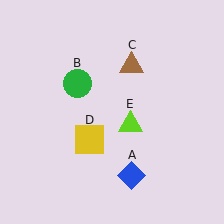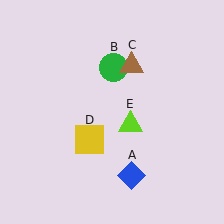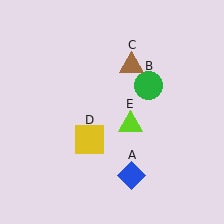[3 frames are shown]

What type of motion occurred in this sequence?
The green circle (object B) rotated clockwise around the center of the scene.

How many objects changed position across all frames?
1 object changed position: green circle (object B).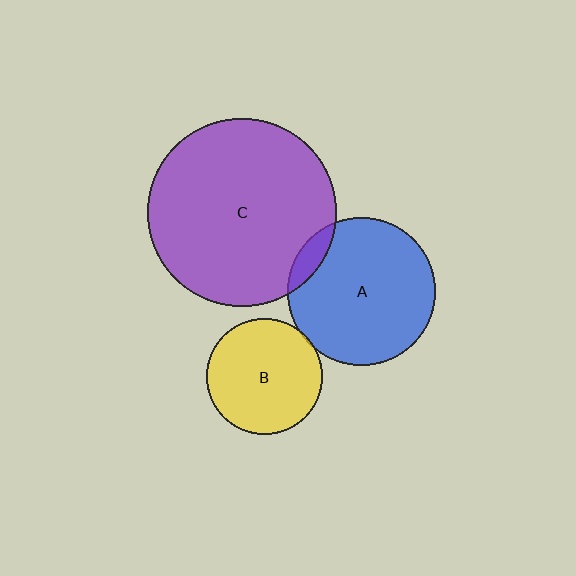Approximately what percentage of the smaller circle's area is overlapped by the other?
Approximately 5%.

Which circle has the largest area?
Circle C (purple).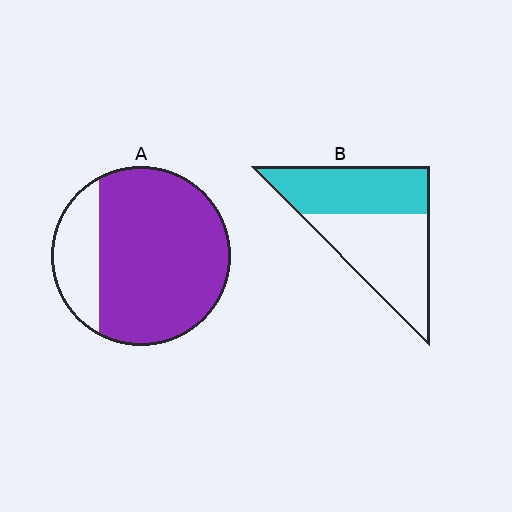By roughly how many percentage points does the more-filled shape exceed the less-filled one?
By roughly 35 percentage points (A over B).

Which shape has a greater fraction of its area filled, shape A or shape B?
Shape A.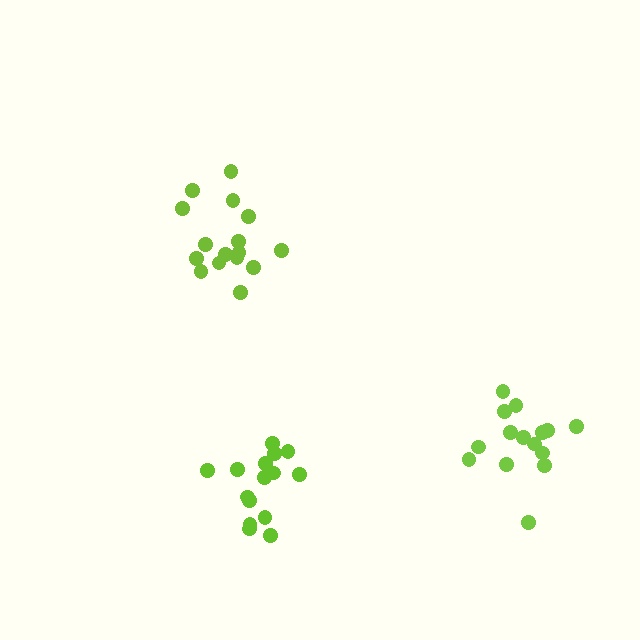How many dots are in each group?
Group 1: 15 dots, Group 2: 15 dots, Group 3: 16 dots (46 total).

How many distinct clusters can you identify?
There are 3 distinct clusters.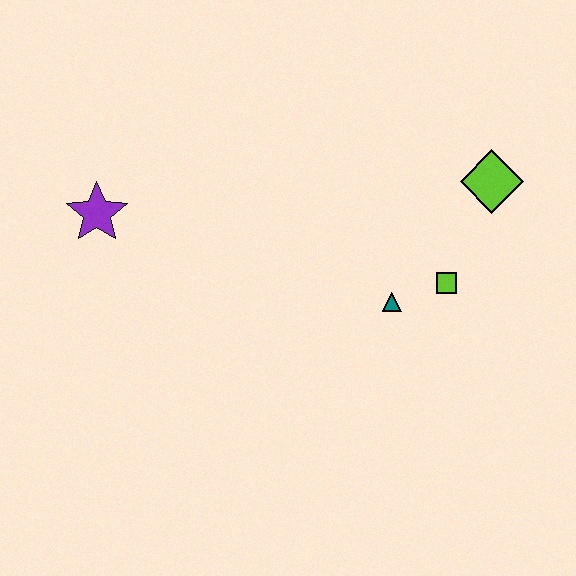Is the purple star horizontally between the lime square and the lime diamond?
No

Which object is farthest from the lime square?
The purple star is farthest from the lime square.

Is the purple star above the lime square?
Yes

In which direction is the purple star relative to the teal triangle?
The purple star is to the left of the teal triangle.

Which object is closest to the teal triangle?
The lime square is closest to the teal triangle.